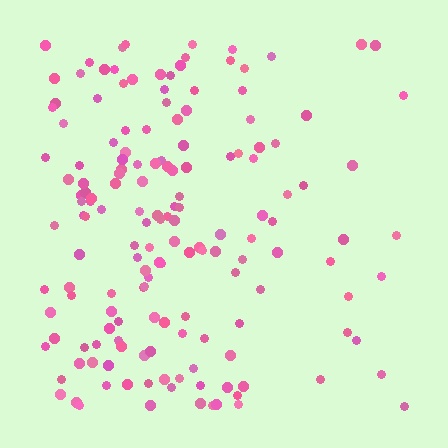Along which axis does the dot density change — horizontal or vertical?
Horizontal.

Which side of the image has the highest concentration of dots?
The left.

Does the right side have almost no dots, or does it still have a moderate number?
Still a moderate number, just noticeably fewer than the left.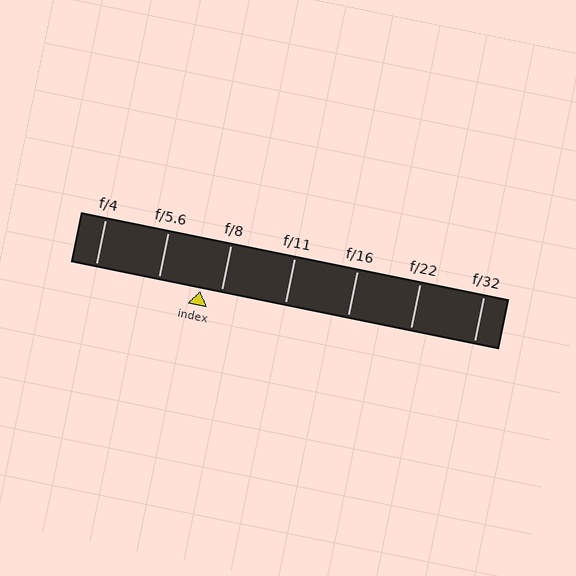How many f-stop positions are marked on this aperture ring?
There are 7 f-stop positions marked.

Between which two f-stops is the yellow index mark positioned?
The index mark is between f/5.6 and f/8.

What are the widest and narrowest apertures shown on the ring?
The widest aperture shown is f/4 and the narrowest is f/32.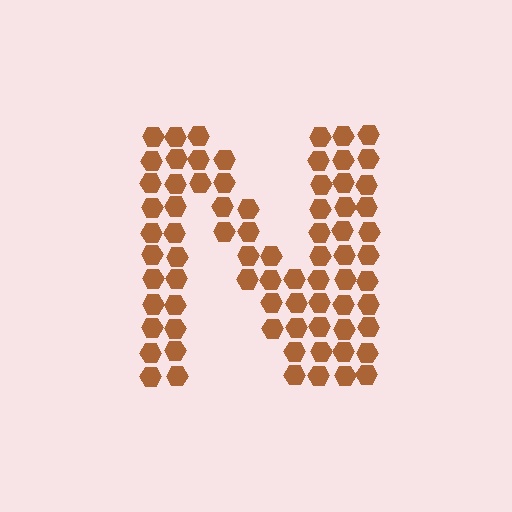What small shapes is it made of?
It is made of small hexagons.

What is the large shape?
The large shape is the letter N.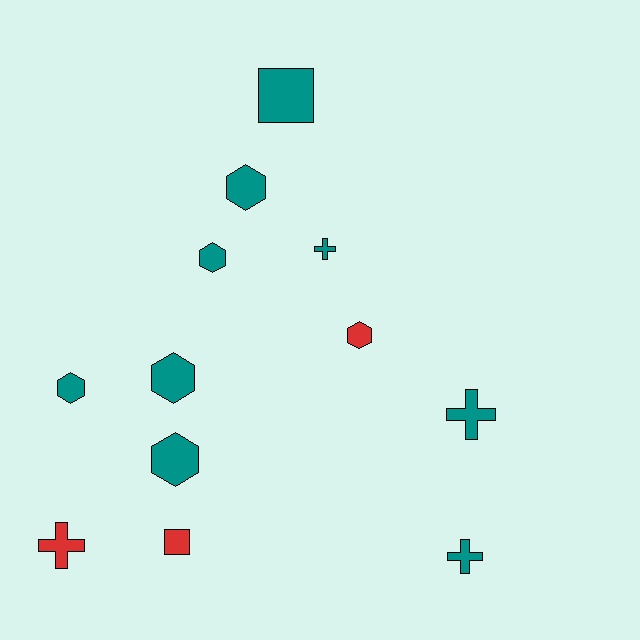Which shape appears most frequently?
Hexagon, with 6 objects.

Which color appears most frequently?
Teal, with 9 objects.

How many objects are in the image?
There are 12 objects.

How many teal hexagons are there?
There are 5 teal hexagons.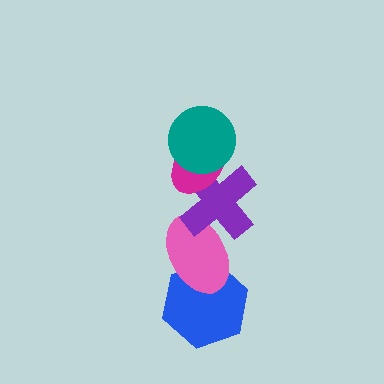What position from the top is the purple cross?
The purple cross is 3rd from the top.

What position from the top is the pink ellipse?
The pink ellipse is 4th from the top.